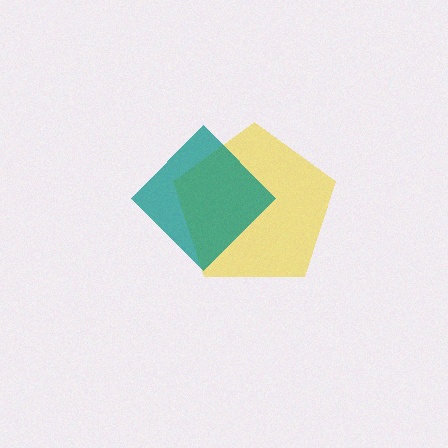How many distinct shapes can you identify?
There are 2 distinct shapes: a yellow pentagon, a teal diamond.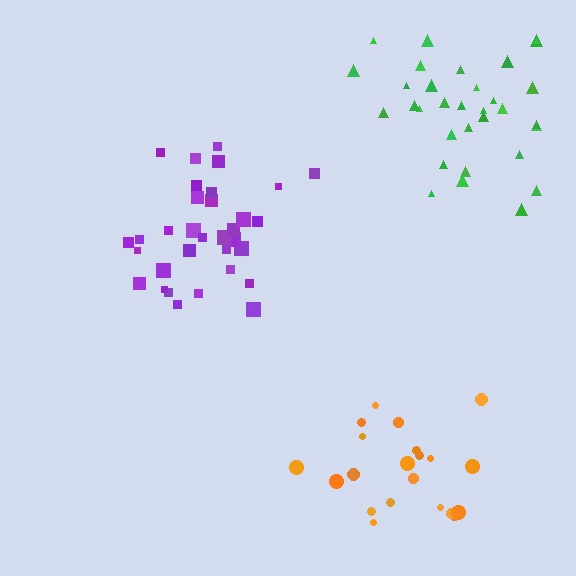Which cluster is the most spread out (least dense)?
Green.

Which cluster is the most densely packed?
Purple.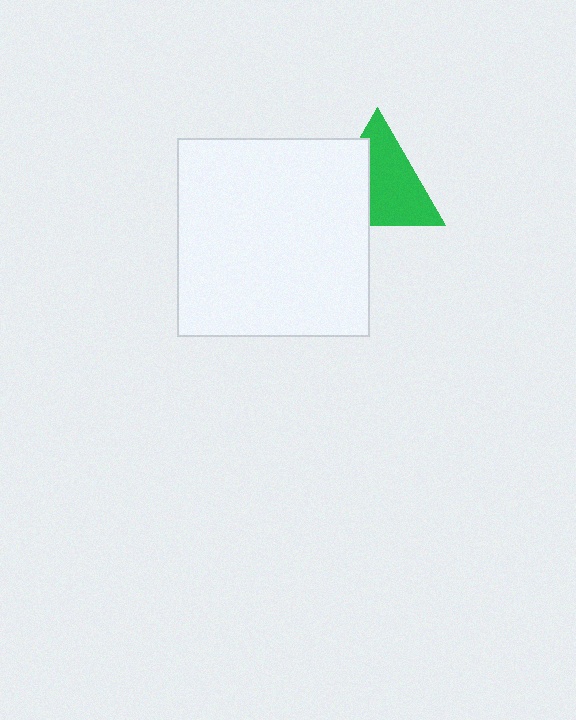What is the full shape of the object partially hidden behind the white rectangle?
The partially hidden object is a green triangle.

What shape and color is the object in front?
The object in front is a white rectangle.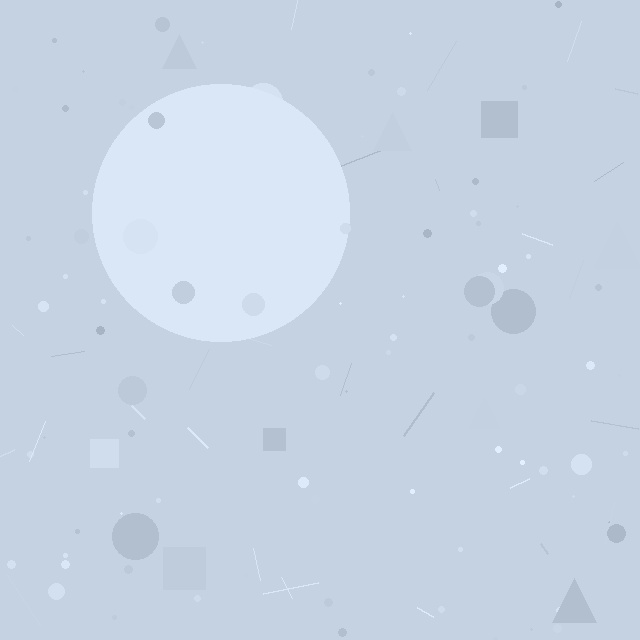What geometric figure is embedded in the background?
A circle is embedded in the background.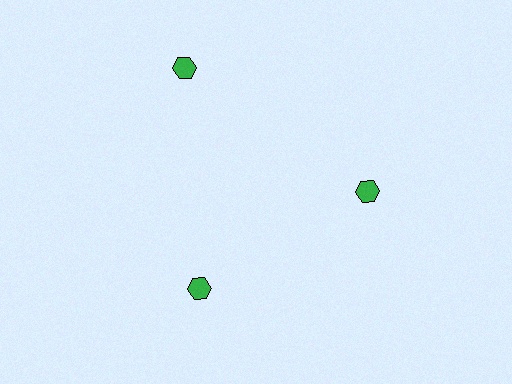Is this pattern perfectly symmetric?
No. The 3 green hexagons are arranged in a ring, but one element near the 11 o'clock position is pushed outward from the center, breaking the 3-fold rotational symmetry.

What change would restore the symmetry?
The symmetry would be restored by moving it inward, back onto the ring so that all 3 hexagons sit at equal angles and equal distance from the center.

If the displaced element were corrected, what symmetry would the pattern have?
It would have 3-fold rotational symmetry — the pattern would map onto itself every 120 degrees.